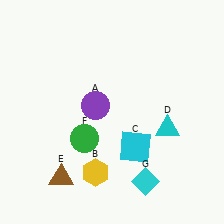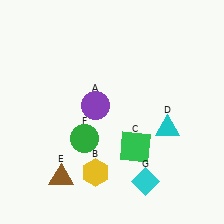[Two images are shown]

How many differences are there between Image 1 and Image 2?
There is 1 difference between the two images.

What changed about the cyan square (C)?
In Image 1, C is cyan. In Image 2, it changed to green.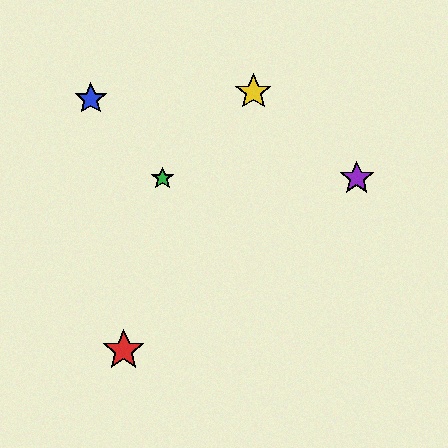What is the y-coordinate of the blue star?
The blue star is at y≈99.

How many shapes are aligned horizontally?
2 shapes (the green star, the purple star) are aligned horizontally.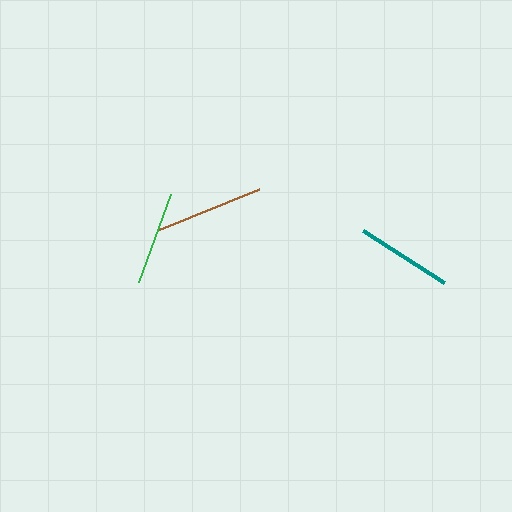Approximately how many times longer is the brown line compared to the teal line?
The brown line is approximately 1.1 times the length of the teal line.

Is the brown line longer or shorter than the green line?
The brown line is longer than the green line.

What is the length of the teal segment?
The teal segment is approximately 96 pixels long.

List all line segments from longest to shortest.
From longest to shortest: brown, teal, green.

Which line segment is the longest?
The brown line is the longest at approximately 110 pixels.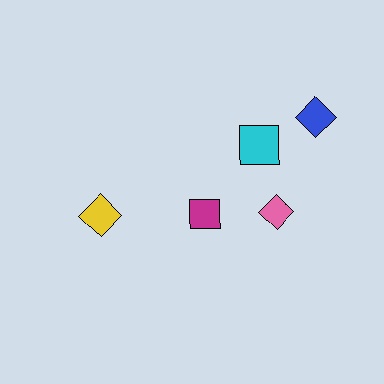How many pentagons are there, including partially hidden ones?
There are no pentagons.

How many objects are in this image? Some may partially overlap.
There are 5 objects.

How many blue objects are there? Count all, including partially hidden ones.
There is 1 blue object.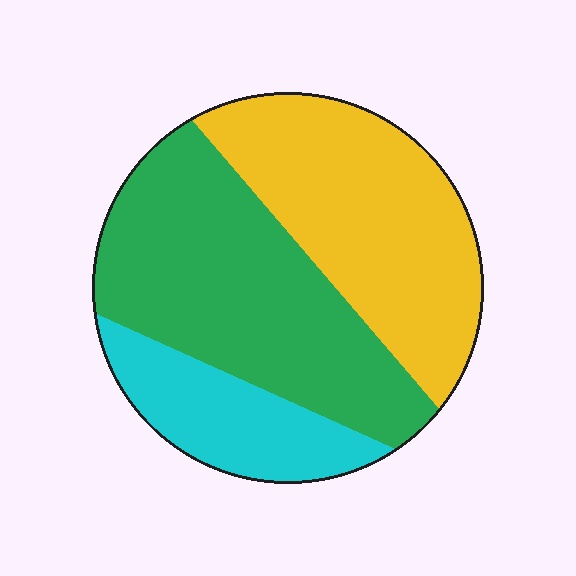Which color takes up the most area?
Green, at roughly 45%.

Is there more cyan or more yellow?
Yellow.